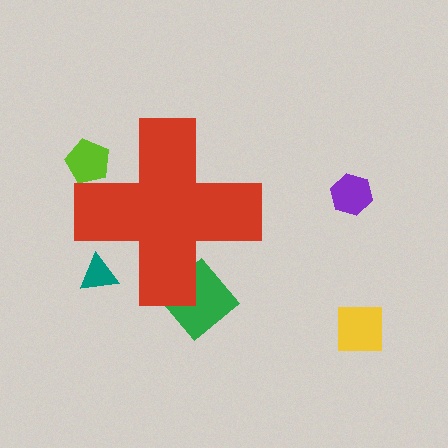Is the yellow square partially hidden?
No, the yellow square is fully visible.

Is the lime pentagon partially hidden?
Yes, the lime pentagon is partially hidden behind the red cross.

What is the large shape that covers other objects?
A red cross.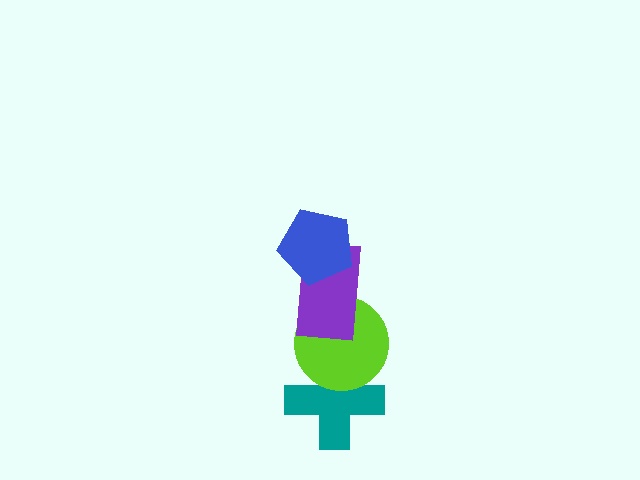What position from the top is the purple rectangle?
The purple rectangle is 2nd from the top.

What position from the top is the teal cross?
The teal cross is 4th from the top.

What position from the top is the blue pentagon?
The blue pentagon is 1st from the top.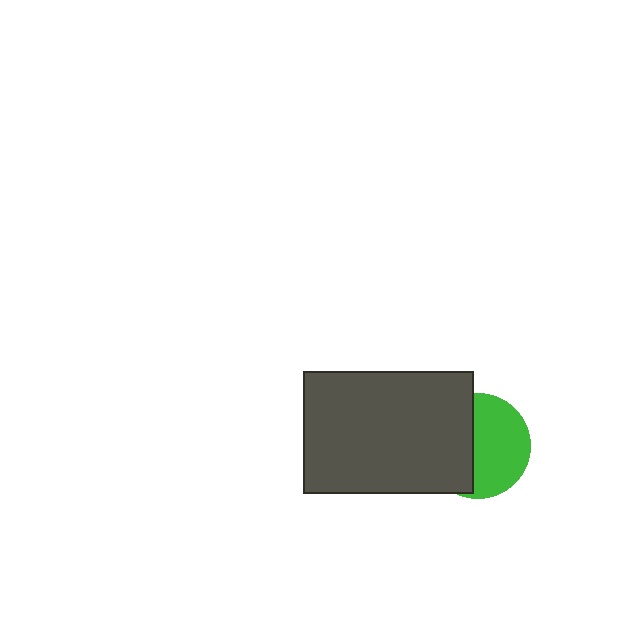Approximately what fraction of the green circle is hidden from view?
Roughly 44% of the green circle is hidden behind the dark gray rectangle.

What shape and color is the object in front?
The object in front is a dark gray rectangle.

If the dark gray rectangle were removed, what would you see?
You would see the complete green circle.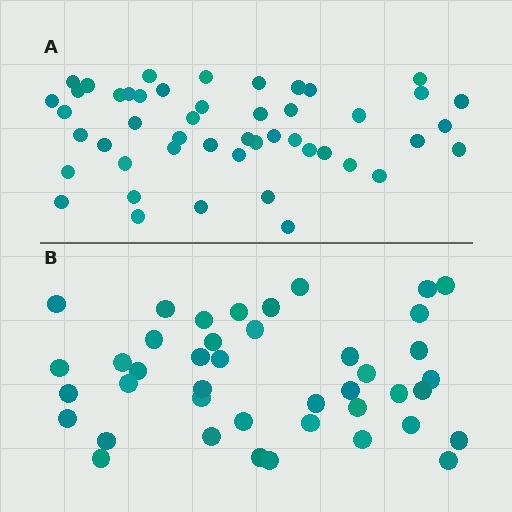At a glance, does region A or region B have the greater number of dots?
Region A (the top region) has more dots.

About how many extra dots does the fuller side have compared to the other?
Region A has about 6 more dots than region B.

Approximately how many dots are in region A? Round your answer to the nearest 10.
About 50 dots. (The exact count is 48, which rounds to 50.)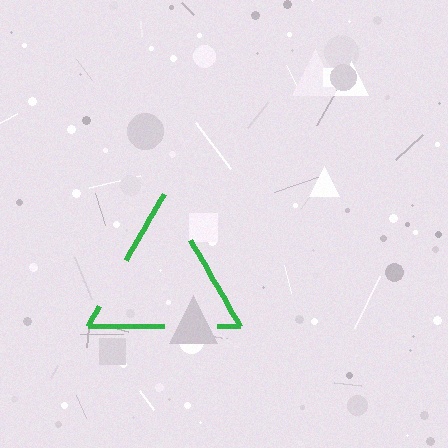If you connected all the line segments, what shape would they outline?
They would outline a triangle.